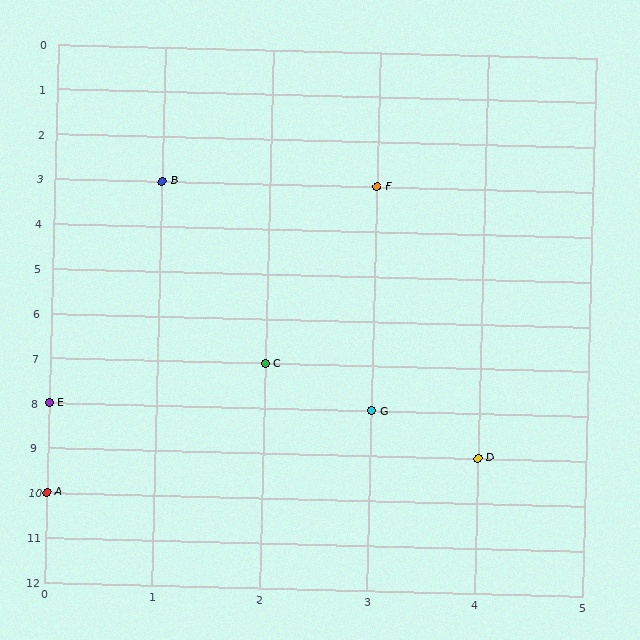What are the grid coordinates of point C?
Point C is at grid coordinates (2, 7).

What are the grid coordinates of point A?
Point A is at grid coordinates (0, 10).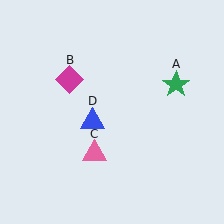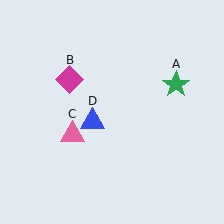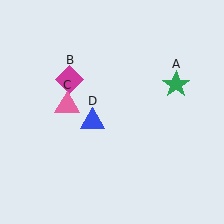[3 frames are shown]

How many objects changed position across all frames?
1 object changed position: pink triangle (object C).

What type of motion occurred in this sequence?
The pink triangle (object C) rotated clockwise around the center of the scene.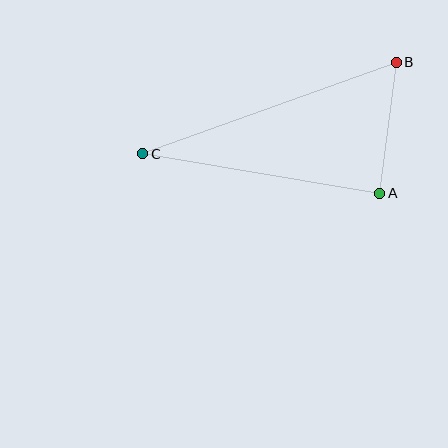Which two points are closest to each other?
Points A and B are closest to each other.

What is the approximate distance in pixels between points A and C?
The distance between A and C is approximately 240 pixels.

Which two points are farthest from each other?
Points B and C are farthest from each other.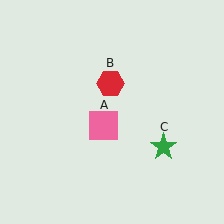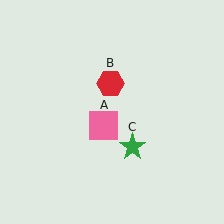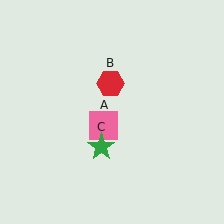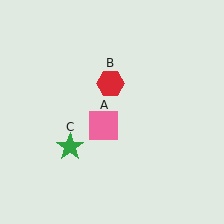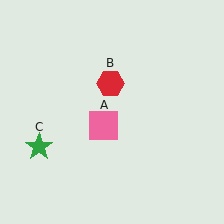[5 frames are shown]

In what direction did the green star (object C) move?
The green star (object C) moved left.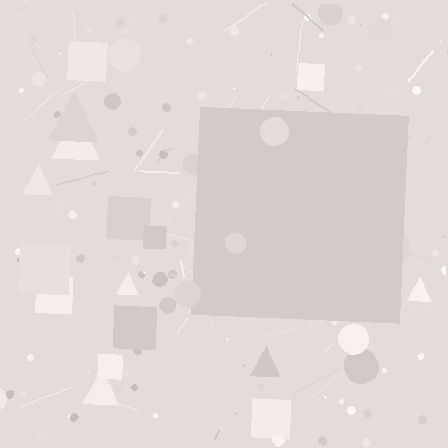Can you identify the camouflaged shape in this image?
The camouflaged shape is a square.